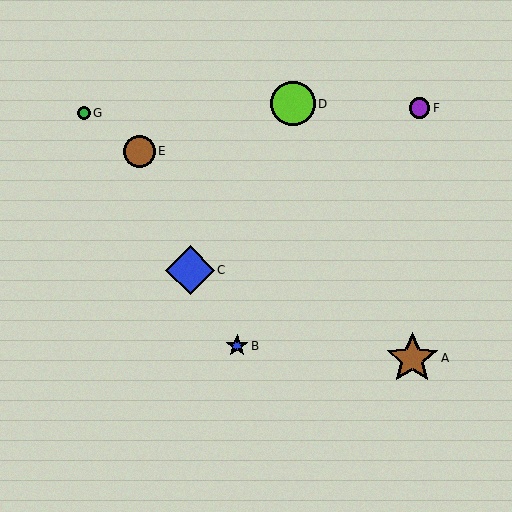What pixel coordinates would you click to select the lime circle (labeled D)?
Click at (293, 104) to select the lime circle D.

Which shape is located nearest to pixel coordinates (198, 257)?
The blue diamond (labeled C) at (190, 270) is nearest to that location.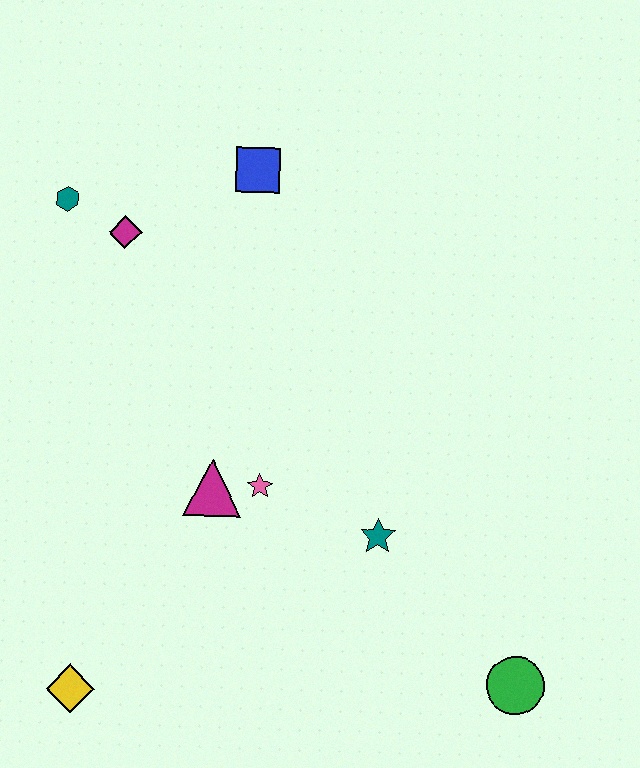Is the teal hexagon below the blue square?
Yes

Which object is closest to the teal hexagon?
The magenta diamond is closest to the teal hexagon.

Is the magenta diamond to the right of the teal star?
No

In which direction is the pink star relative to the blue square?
The pink star is below the blue square.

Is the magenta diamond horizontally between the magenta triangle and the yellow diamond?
Yes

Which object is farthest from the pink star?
The teal hexagon is farthest from the pink star.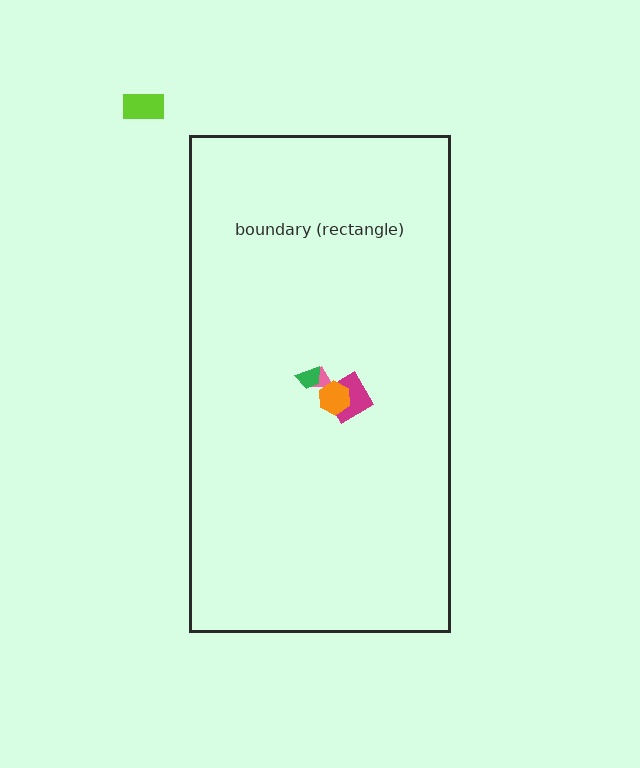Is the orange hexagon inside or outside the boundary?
Inside.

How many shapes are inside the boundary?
4 inside, 1 outside.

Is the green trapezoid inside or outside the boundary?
Inside.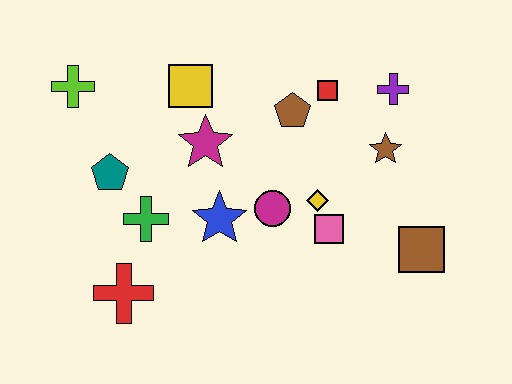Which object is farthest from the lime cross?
The brown square is farthest from the lime cross.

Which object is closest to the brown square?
The pink square is closest to the brown square.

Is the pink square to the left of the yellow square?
No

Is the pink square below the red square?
Yes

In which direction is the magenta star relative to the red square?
The magenta star is to the left of the red square.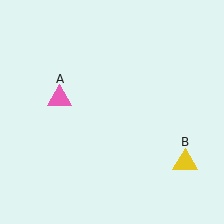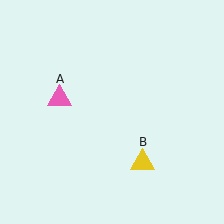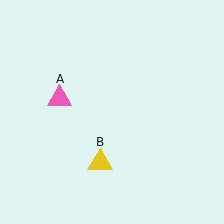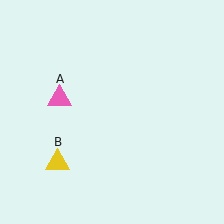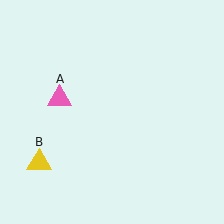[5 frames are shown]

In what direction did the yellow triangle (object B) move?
The yellow triangle (object B) moved left.